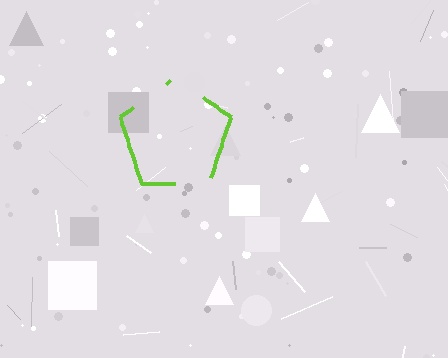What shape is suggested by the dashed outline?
The dashed outline suggests a pentagon.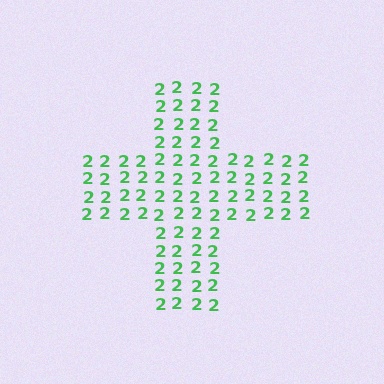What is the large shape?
The large shape is a cross.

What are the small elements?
The small elements are digit 2's.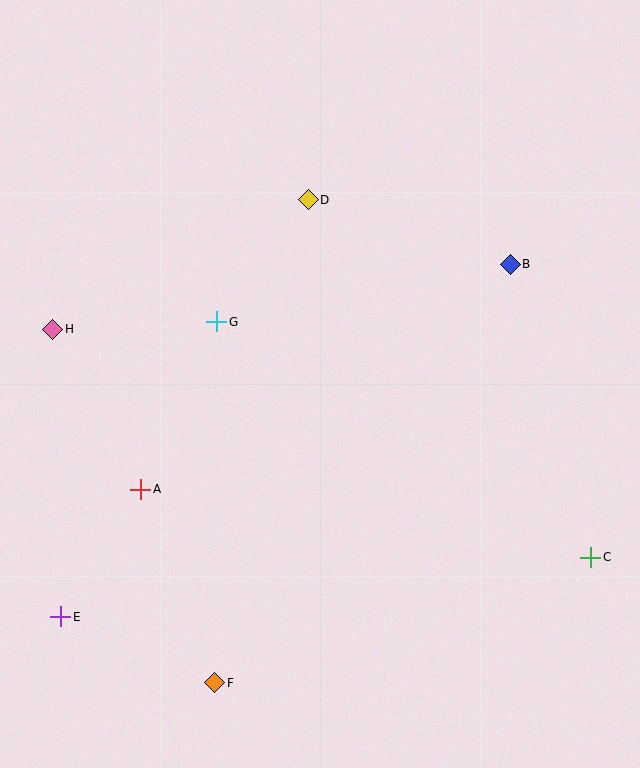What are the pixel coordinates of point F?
Point F is at (215, 683).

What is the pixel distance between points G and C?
The distance between G and C is 442 pixels.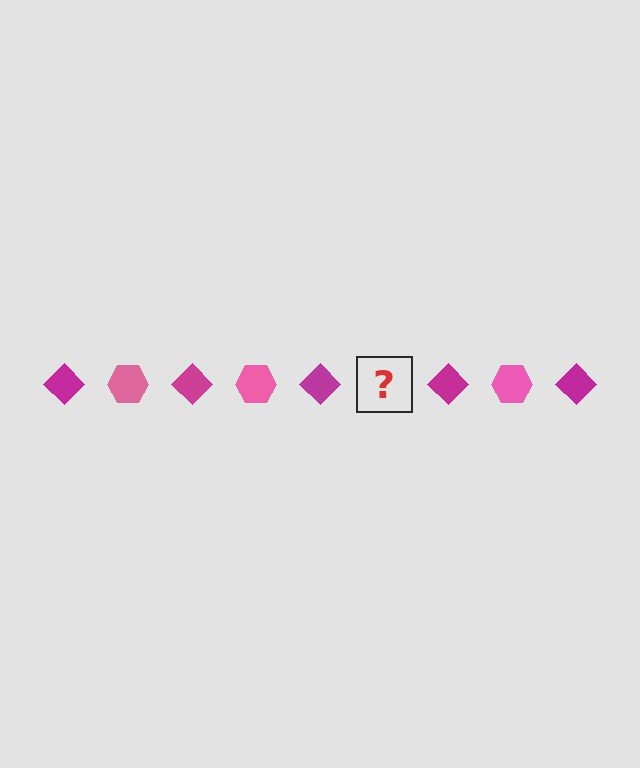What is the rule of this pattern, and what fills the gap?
The rule is that the pattern alternates between magenta diamond and pink hexagon. The gap should be filled with a pink hexagon.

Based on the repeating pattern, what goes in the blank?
The blank should be a pink hexagon.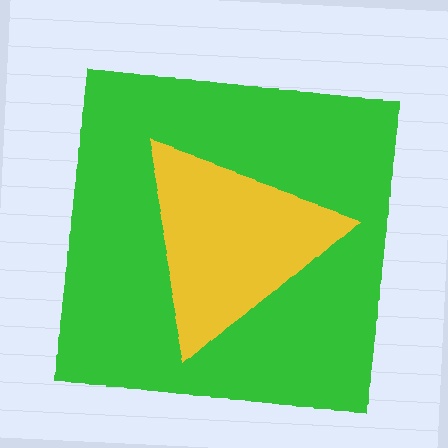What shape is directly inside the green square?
The yellow triangle.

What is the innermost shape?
The yellow triangle.